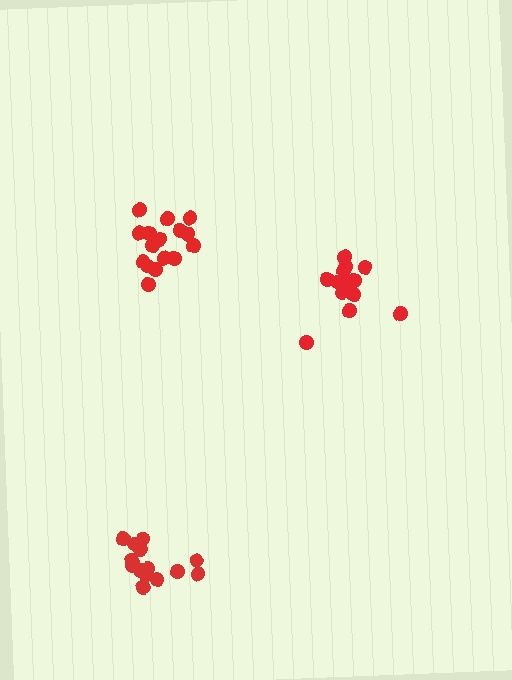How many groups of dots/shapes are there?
There are 3 groups.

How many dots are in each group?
Group 1: 16 dots, Group 2: 14 dots, Group 3: 14 dots (44 total).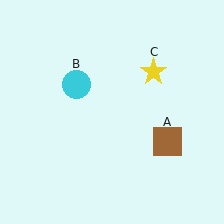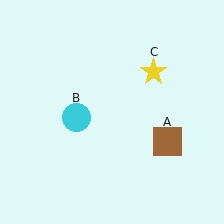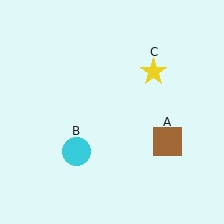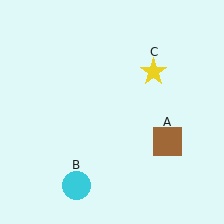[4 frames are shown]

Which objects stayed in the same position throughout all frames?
Brown square (object A) and yellow star (object C) remained stationary.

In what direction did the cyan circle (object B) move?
The cyan circle (object B) moved down.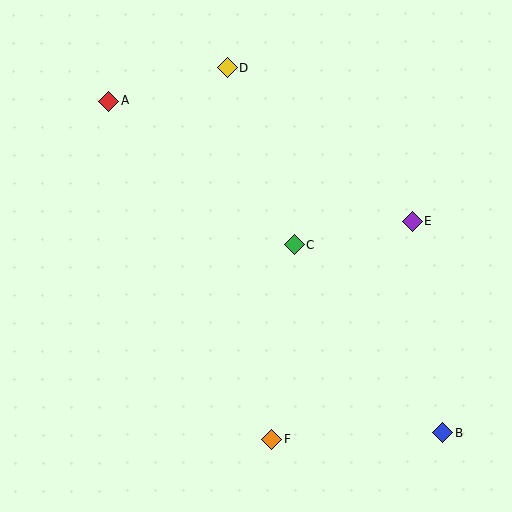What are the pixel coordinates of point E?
Point E is at (412, 221).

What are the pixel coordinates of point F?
Point F is at (271, 439).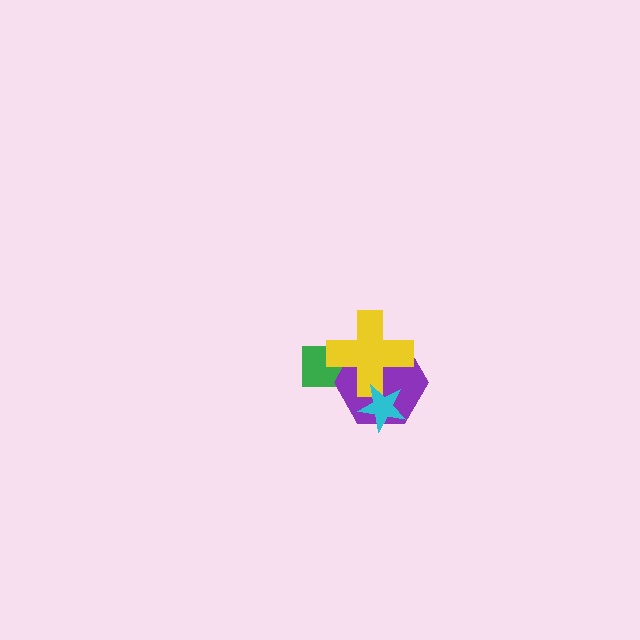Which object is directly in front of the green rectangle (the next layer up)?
The purple hexagon is directly in front of the green rectangle.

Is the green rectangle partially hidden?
Yes, it is partially covered by another shape.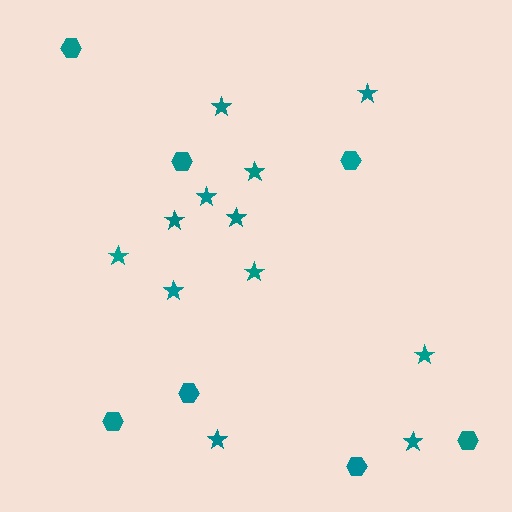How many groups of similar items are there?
There are 2 groups: one group of hexagons (7) and one group of stars (12).